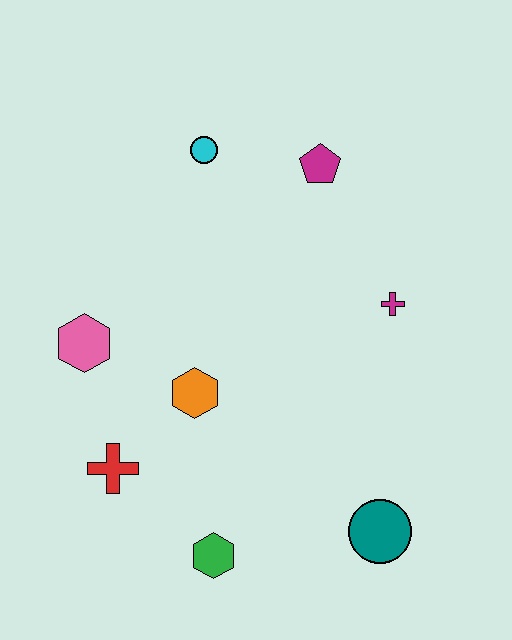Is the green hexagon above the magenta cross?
No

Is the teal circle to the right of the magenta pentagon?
Yes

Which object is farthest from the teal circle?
The cyan circle is farthest from the teal circle.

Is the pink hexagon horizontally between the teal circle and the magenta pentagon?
No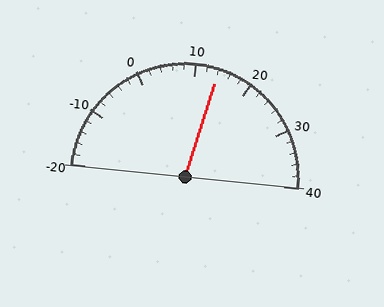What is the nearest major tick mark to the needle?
The nearest major tick mark is 10.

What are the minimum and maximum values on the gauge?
The gauge ranges from -20 to 40.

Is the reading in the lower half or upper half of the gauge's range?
The reading is in the upper half of the range (-20 to 40).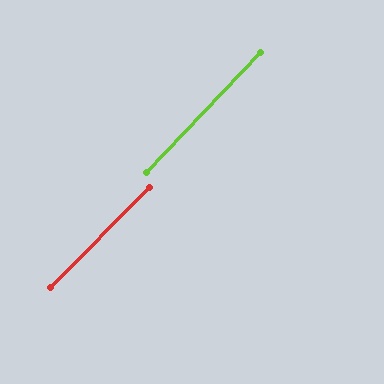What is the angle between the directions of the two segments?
Approximately 1 degree.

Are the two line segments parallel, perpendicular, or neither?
Parallel — their directions differ by only 1.2°.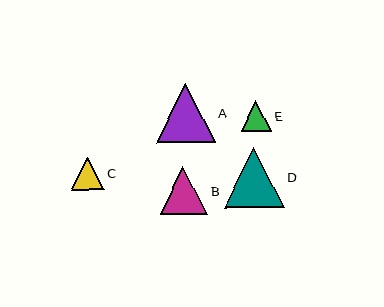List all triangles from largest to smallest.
From largest to smallest: D, A, B, C, E.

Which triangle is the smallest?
Triangle E is the smallest with a size of approximately 31 pixels.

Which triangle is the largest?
Triangle D is the largest with a size of approximately 60 pixels.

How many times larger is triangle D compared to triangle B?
Triangle D is approximately 1.3 times the size of triangle B.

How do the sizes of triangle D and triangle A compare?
Triangle D and triangle A are approximately the same size.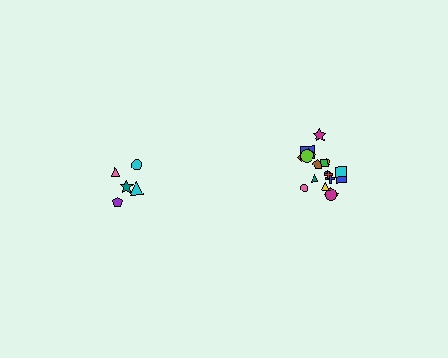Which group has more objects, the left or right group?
The right group.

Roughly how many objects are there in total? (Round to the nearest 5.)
Roughly 25 objects in total.